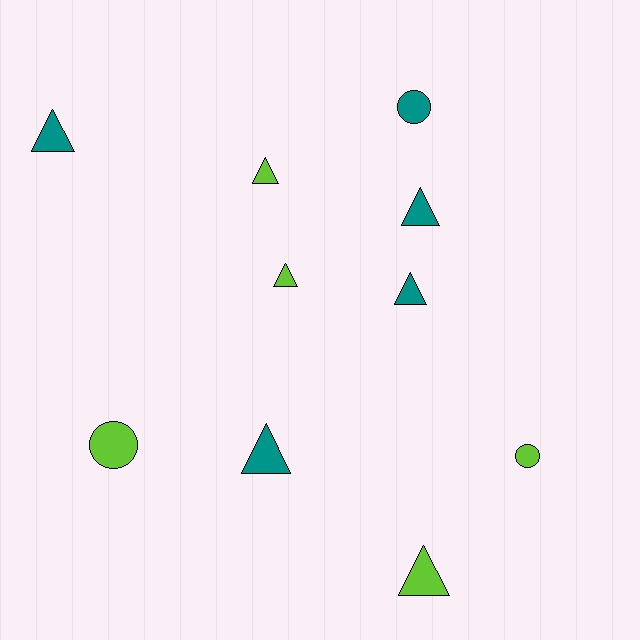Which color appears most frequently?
Teal, with 5 objects.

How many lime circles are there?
There are 2 lime circles.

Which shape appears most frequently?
Triangle, with 7 objects.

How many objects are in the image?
There are 10 objects.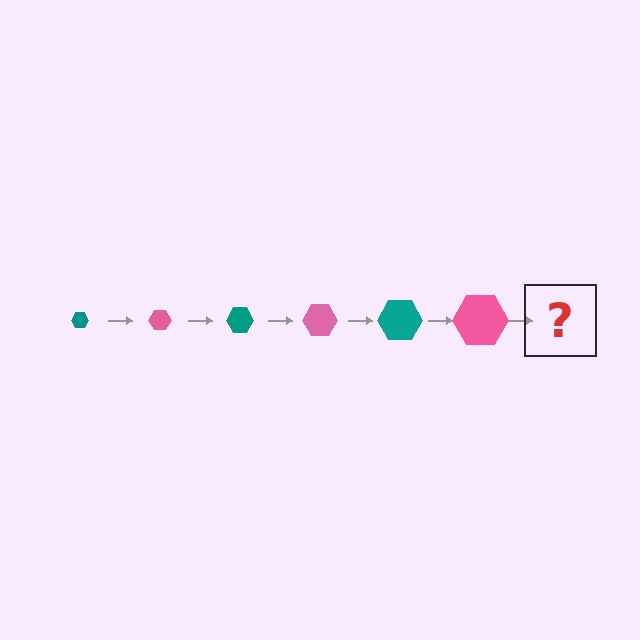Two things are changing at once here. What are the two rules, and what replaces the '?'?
The two rules are that the hexagon grows larger each step and the color cycles through teal and pink. The '?' should be a teal hexagon, larger than the previous one.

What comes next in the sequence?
The next element should be a teal hexagon, larger than the previous one.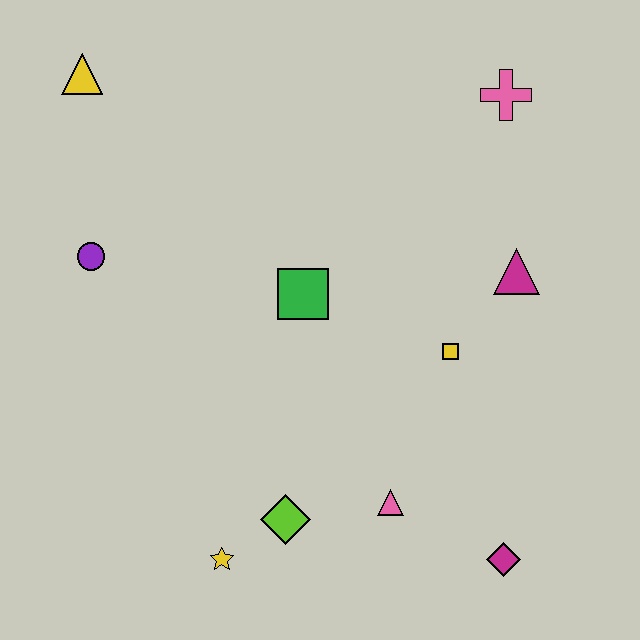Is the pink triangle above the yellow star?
Yes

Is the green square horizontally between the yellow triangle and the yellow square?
Yes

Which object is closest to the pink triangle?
The lime diamond is closest to the pink triangle.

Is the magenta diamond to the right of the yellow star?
Yes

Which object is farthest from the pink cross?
The yellow star is farthest from the pink cross.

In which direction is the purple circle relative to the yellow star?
The purple circle is above the yellow star.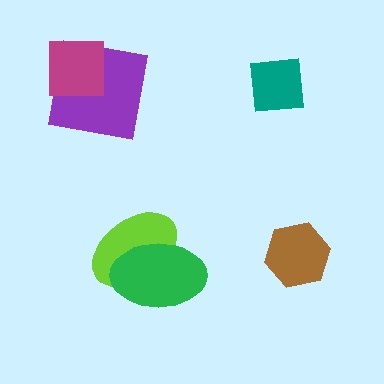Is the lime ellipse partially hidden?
Yes, it is partially covered by another shape.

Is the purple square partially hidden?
Yes, it is partially covered by another shape.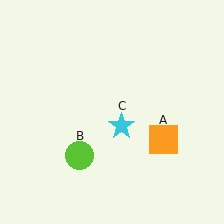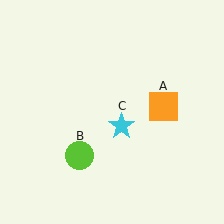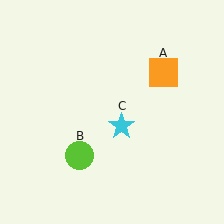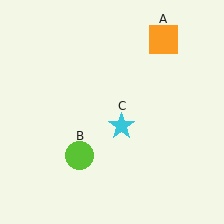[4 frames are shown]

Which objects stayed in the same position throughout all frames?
Lime circle (object B) and cyan star (object C) remained stationary.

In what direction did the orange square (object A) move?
The orange square (object A) moved up.